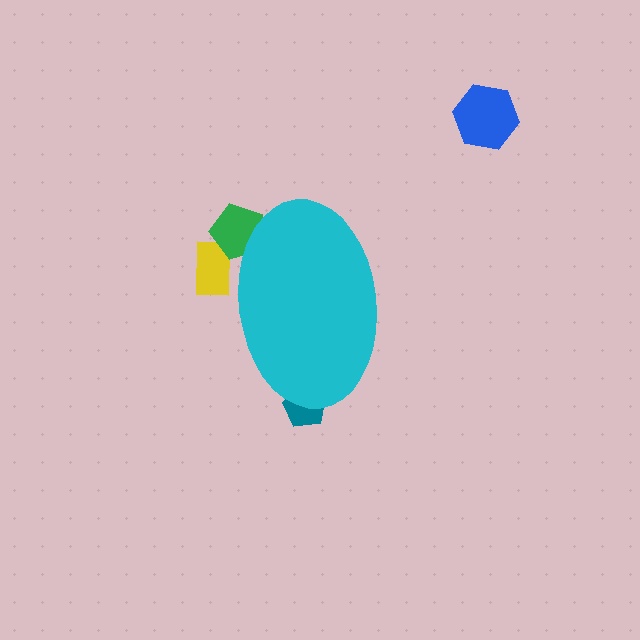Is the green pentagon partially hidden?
Yes, the green pentagon is partially hidden behind the cyan ellipse.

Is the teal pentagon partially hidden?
Yes, the teal pentagon is partially hidden behind the cyan ellipse.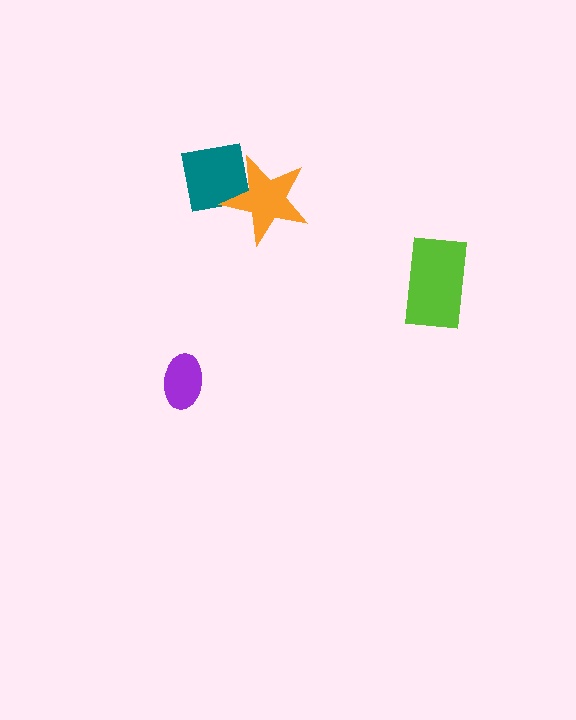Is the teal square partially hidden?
Yes, it is partially covered by another shape.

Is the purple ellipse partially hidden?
No, no other shape covers it.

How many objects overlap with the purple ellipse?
0 objects overlap with the purple ellipse.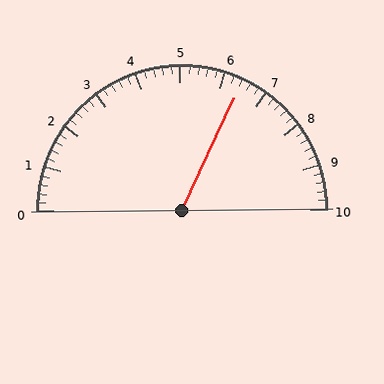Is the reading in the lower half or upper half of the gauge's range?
The reading is in the upper half of the range (0 to 10).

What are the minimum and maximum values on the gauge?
The gauge ranges from 0 to 10.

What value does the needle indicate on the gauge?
The needle indicates approximately 6.4.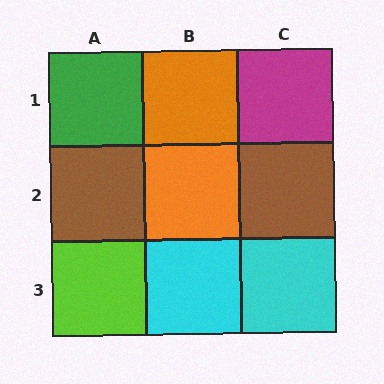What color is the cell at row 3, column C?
Cyan.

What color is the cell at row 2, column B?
Orange.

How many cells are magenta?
1 cell is magenta.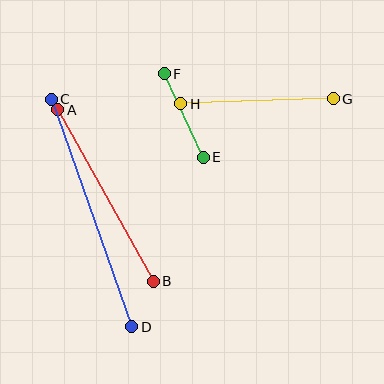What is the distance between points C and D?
The distance is approximately 241 pixels.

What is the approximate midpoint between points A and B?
The midpoint is at approximately (105, 196) pixels.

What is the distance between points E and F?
The distance is approximately 92 pixels.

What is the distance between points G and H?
The distance is approximately 152 pixels.